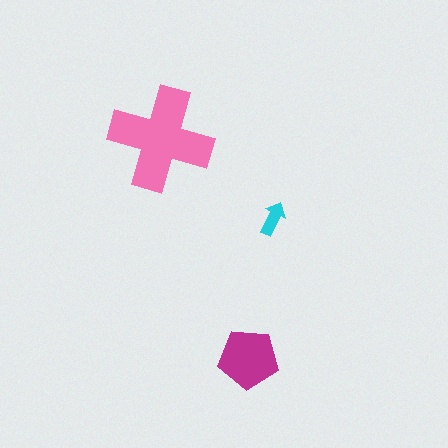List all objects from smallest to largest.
The cyan arrow, the magenta pentagon, the pink cross.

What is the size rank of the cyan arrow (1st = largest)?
3rd.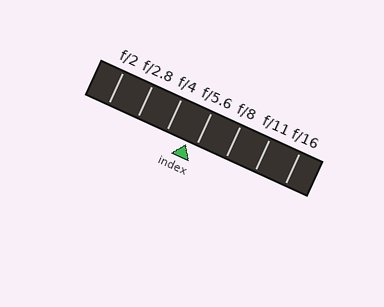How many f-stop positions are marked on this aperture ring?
There are 7 f-stop positions marked.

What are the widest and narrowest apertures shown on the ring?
The widest aperture shown is f/2 and the narrowest is f/16.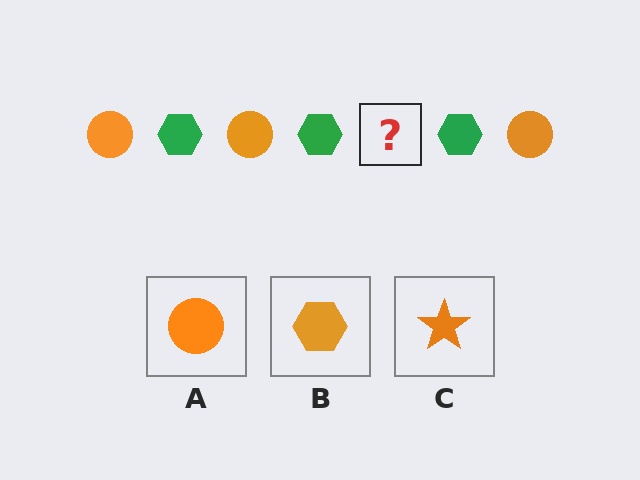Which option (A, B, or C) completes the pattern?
A.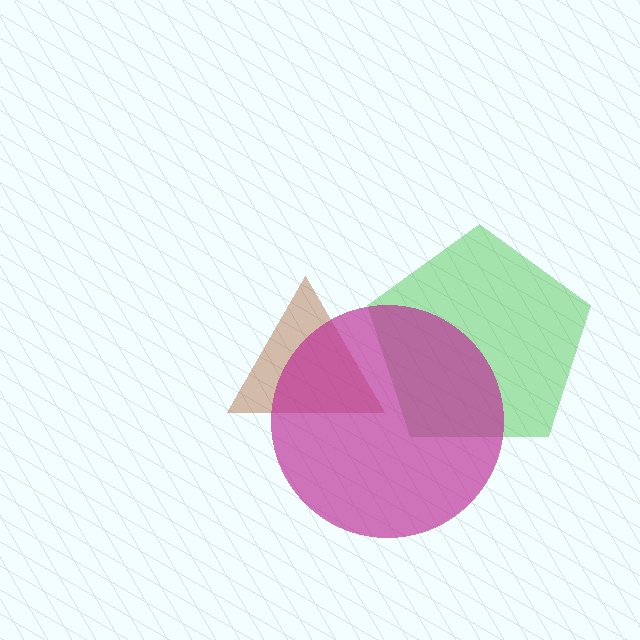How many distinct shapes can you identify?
There are 3 distinct shapes: a green pentagon, a brown triangle, a magenta circle.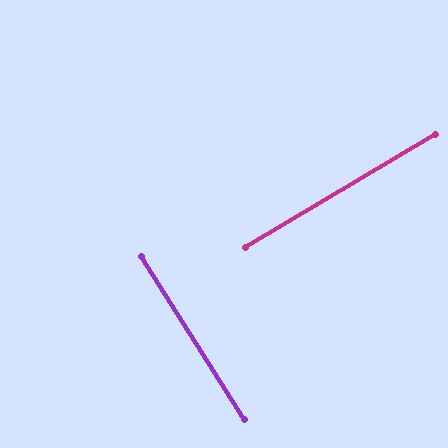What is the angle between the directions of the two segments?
Approximately 88 degrees.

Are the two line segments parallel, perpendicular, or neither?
Perpendicular — they meet at approximately 88°.